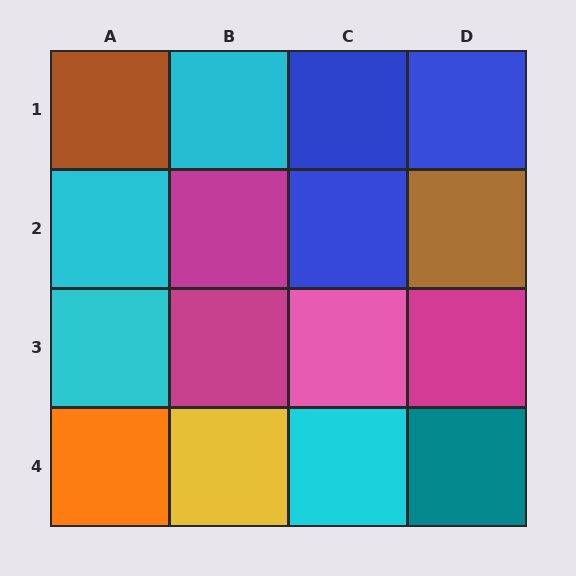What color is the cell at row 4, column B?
Yellow.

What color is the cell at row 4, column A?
Orange.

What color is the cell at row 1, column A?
Brown.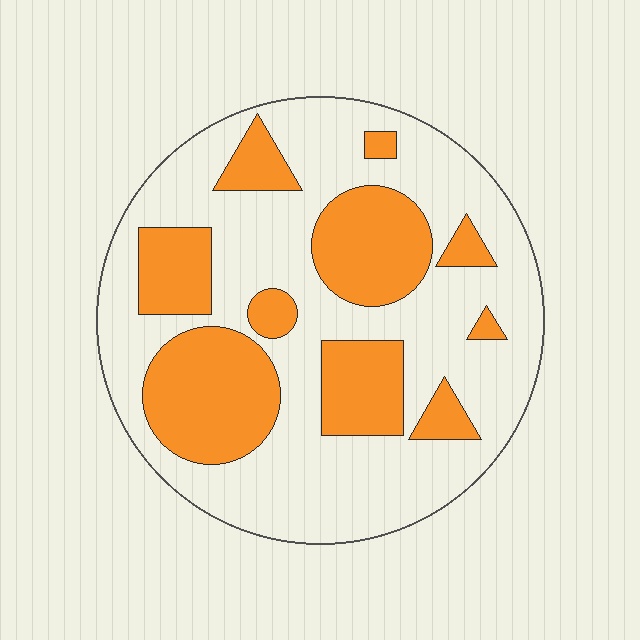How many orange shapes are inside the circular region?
10.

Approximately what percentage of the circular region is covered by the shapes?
Approximately 35%.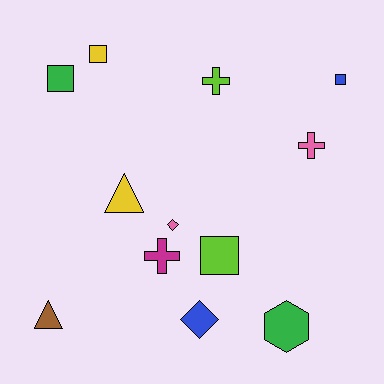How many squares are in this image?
There are 4 squares.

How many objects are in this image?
There are 12 objects.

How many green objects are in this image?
There are 2 green objects.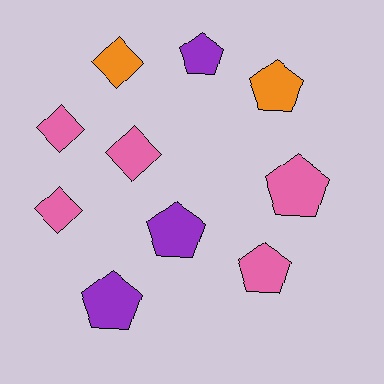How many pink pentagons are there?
There are 2 pink pentagons.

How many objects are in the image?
There are 10 objects.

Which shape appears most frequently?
Pentagon, with 6 objects.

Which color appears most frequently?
Pink, with 5 objects.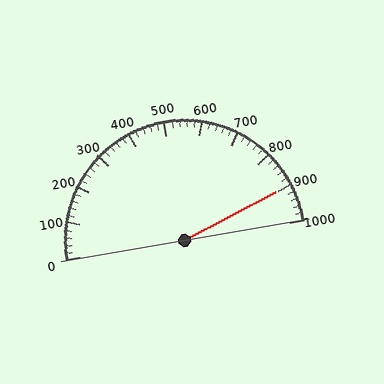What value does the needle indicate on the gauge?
The needle indicates approximately 900.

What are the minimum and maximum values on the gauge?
The gauge ranges from 0 to 1000.